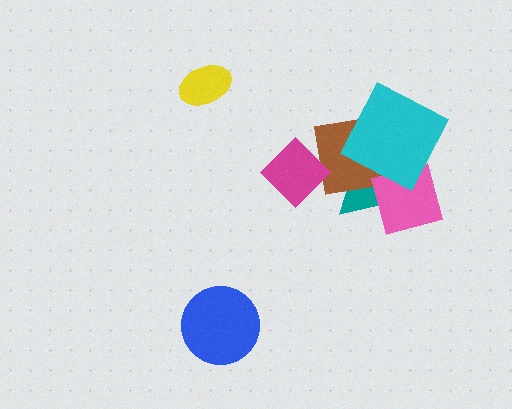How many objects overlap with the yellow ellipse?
0 objects overlap with the yellow ellipse.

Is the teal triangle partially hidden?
Yes, it is partially covered by another shape.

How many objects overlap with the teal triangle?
3 objects overlap with the teal triangle.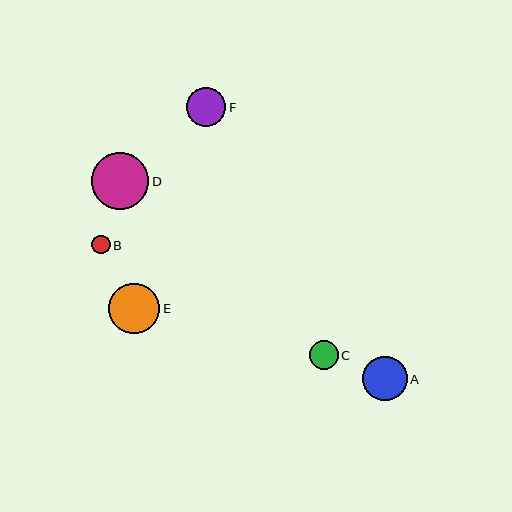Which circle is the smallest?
Circle B is the smallest with a size of approximately 18 pixels.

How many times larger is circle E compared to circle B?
Circle E is approximately 2.7 times the size of circle B.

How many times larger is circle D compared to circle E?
Circle D is approximately 1.1 times the size of circle E.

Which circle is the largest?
Circle D is the largest with a size of approximately 57 pixels.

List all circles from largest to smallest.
From largest to smallest: D, E, A, F, C, B.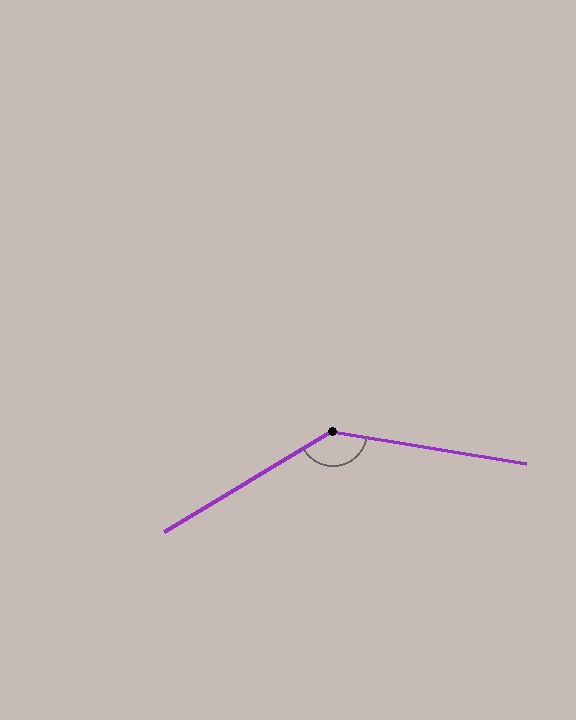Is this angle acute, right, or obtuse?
It is obtuse.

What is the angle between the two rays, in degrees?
Approximately 140 degrees.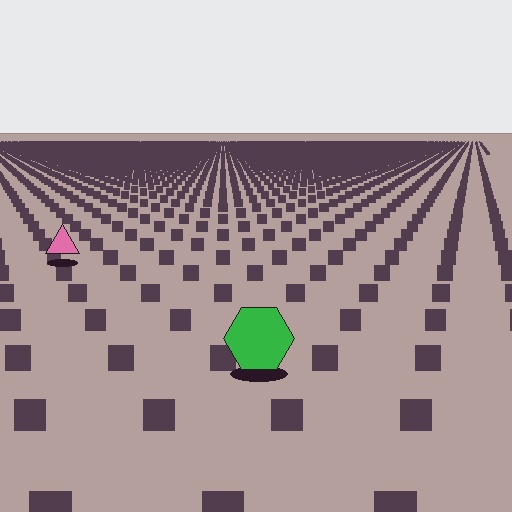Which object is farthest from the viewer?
The pink triangle is farthest from the viewer. It appears smaller and the ground texture around it is denser.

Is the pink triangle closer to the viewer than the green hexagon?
No. The green hexagon is closer — you can tell from the texture gradient: the ground texture is coarser near it.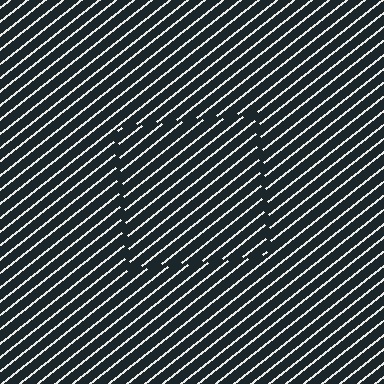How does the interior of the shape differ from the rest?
The interior of the shape contains the same grating, shifted by half a period — the contour is defined by the phase discontinuity where line-ends from the inner and outer gratings abut.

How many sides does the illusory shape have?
4 sides — the line-ends trace a square.